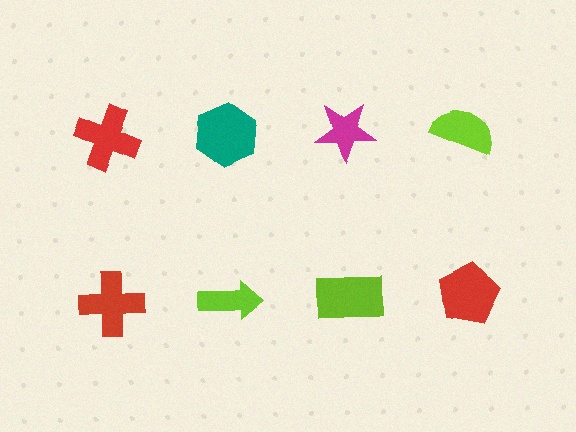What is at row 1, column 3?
A magenta star.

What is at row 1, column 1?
A red cross.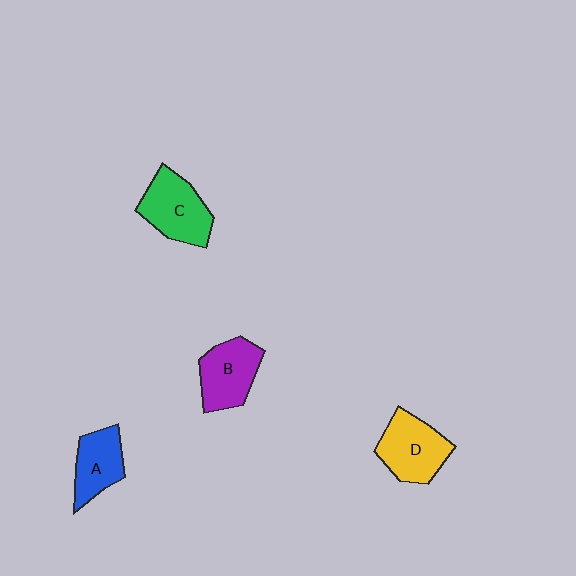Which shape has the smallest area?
Shape A (blue).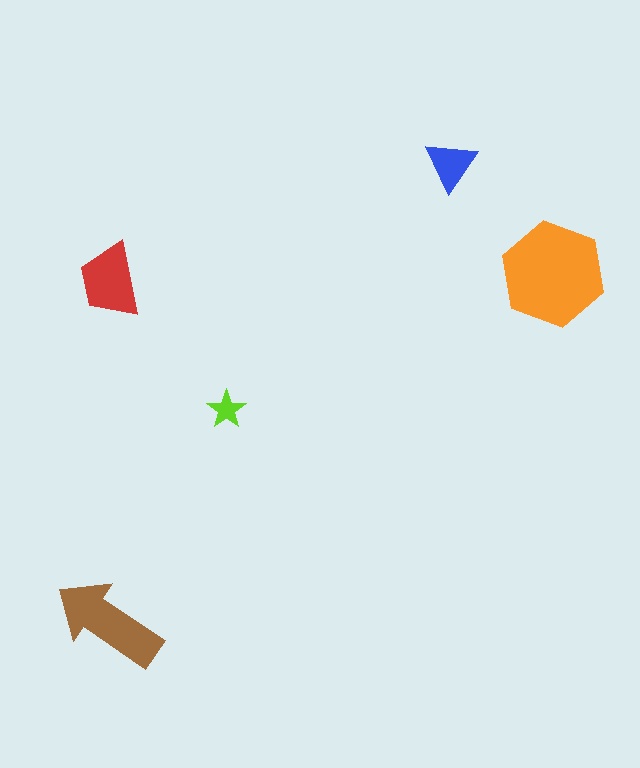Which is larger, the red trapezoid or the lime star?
The red trapezoid.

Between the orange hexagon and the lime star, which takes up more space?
The orange hexagon.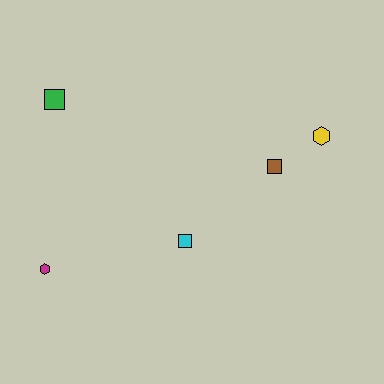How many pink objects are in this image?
There are no pink objects.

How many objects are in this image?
There are 5 objects.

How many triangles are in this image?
There are no triangles.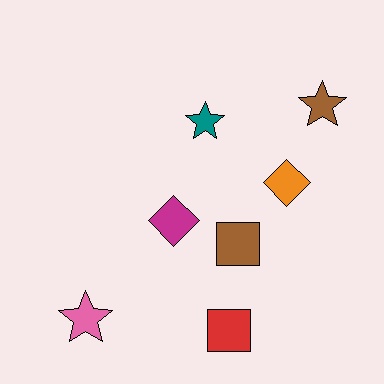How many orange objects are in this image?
There is 1 orange object.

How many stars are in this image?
There are 3 stars.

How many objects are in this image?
There are 7 objects.